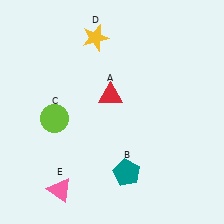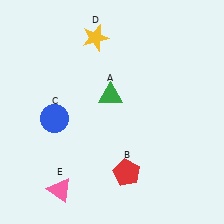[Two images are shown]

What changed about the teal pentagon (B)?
In Image 1, B is teal. In Image 2, it changed to red.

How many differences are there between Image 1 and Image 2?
There are 3 differences between the two images.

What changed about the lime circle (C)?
In Image 1, C is lime. In Image 2, it changed to blue.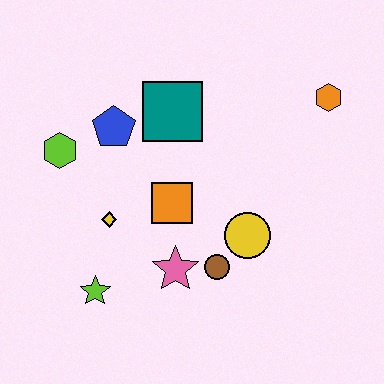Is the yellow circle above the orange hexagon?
No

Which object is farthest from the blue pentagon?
The orange hexagon is farthest from the blue pentagon.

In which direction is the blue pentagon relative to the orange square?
The blue pentagon is above the orange square.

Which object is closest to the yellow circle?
The brown circle is closest to the yellow circle.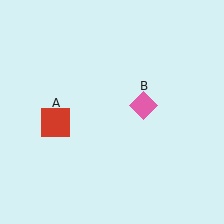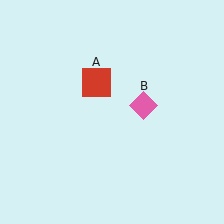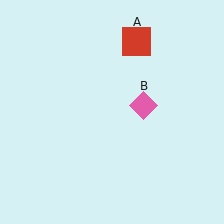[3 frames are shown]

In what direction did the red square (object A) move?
The red square (object A) moved up and to the right.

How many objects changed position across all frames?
1 object changed position: red square (object A).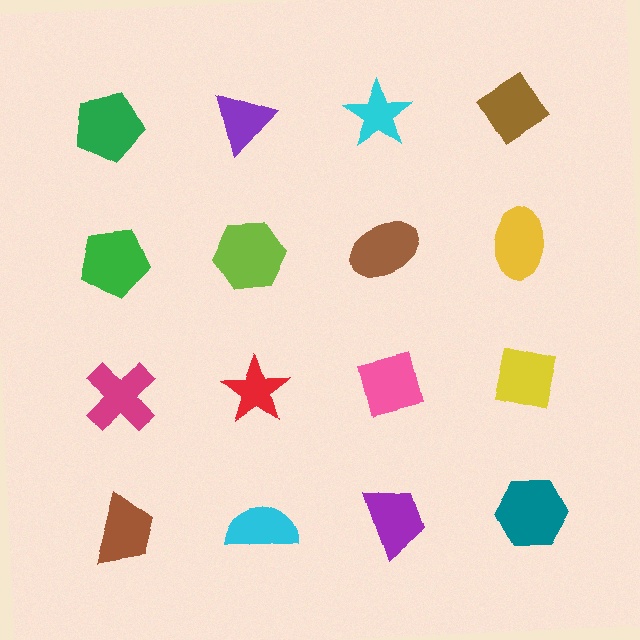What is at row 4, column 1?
A brown trapezoid.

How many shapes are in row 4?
4 shapes.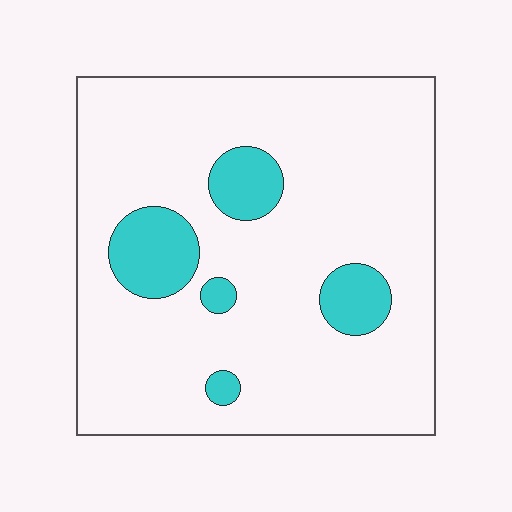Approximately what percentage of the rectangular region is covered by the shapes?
Approximately 15%.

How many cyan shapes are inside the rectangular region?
5.